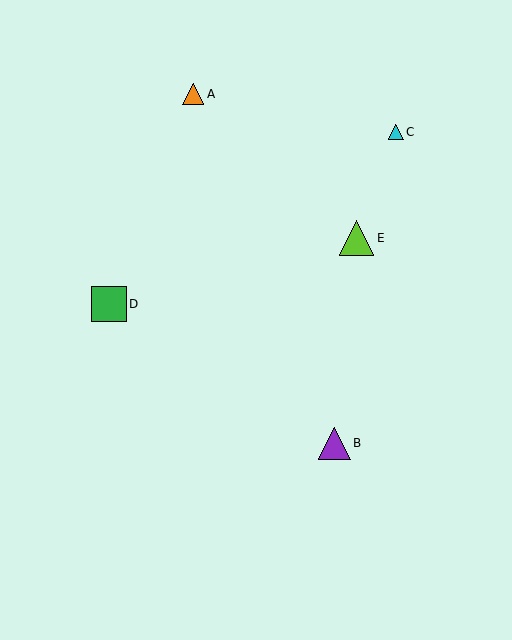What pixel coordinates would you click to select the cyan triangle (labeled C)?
Click at (396, 132) to select the cyan triangle C.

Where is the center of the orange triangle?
The center of the orange triangle is at (193, 94).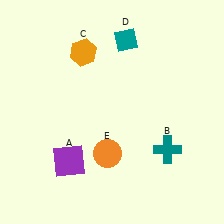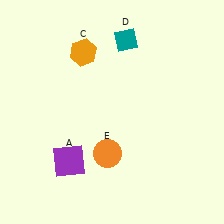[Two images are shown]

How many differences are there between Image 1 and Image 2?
There is 1 difference between the two images.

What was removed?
The teal cross (B) was removed in Image 2.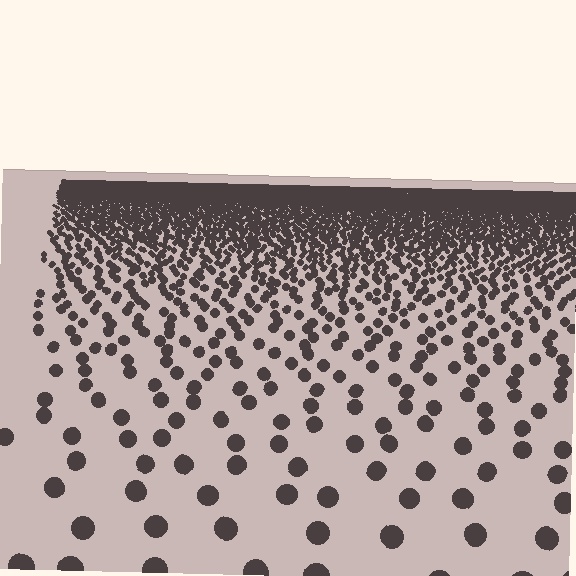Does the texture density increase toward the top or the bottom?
Density increases toward the top.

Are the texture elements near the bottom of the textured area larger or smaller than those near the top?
Larger. Near the bottom, elements are closer to the viewer and appear at a bigger on-screen size.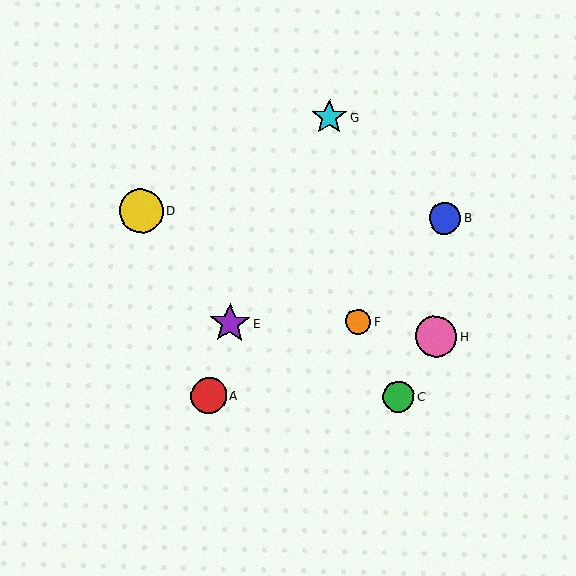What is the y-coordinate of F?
Object F is at y≈322.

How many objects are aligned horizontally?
2 objects (B, D) are aligned horizontally.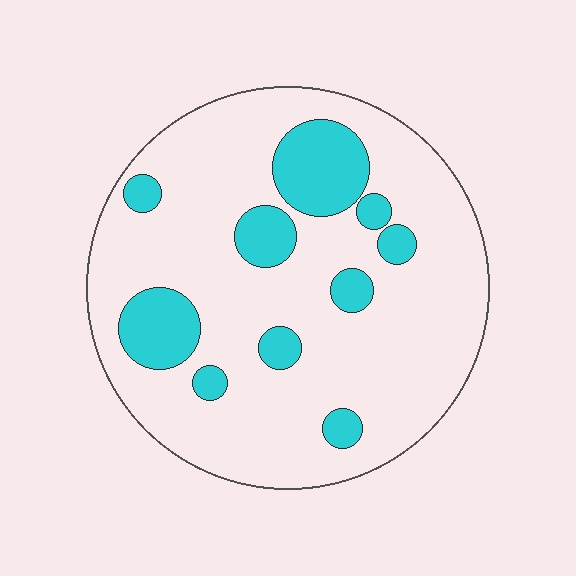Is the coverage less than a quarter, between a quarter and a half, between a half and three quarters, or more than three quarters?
Less than a quarter.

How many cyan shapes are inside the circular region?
10.